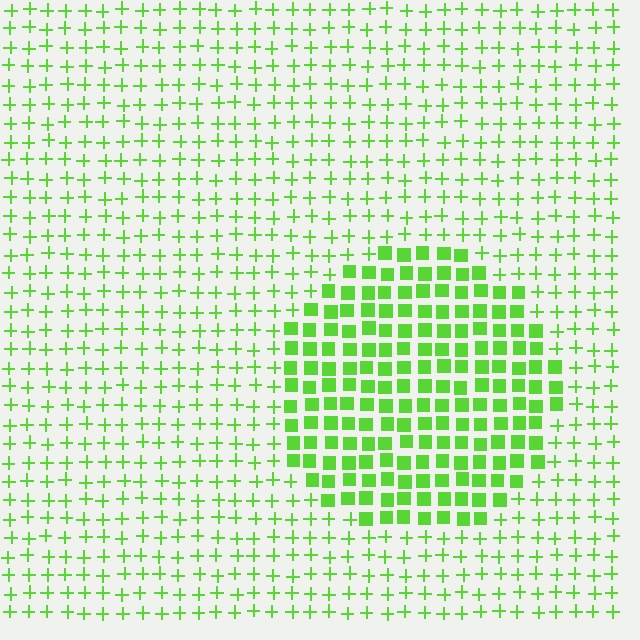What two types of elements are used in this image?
The image uses squares inside the circle region and plus signs outside it.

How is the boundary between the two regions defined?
The boundary is defined by a change in element shape: squares inside vs. plus signs outside. All elements share the same color and spacing.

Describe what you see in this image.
The image is filled with small lime elements arranged in a uniform grid. A circle-shaped region contains squares, while the surrounding area contains plus signs. The boundary is defined purely by the change in element shape.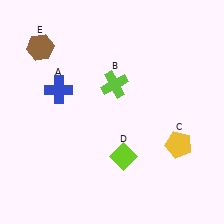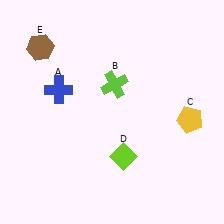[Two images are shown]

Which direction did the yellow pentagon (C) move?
The yellow pentagon (C) moved up.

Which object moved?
The yellow pentagon (C) moved up.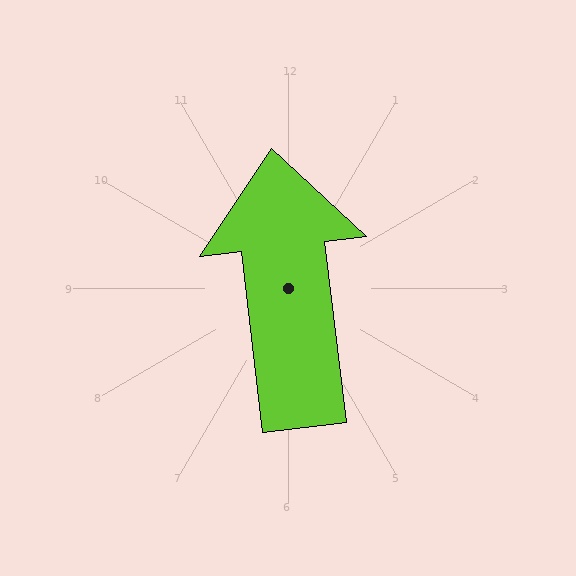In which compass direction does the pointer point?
North.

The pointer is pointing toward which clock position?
Roughly 12 o'clock.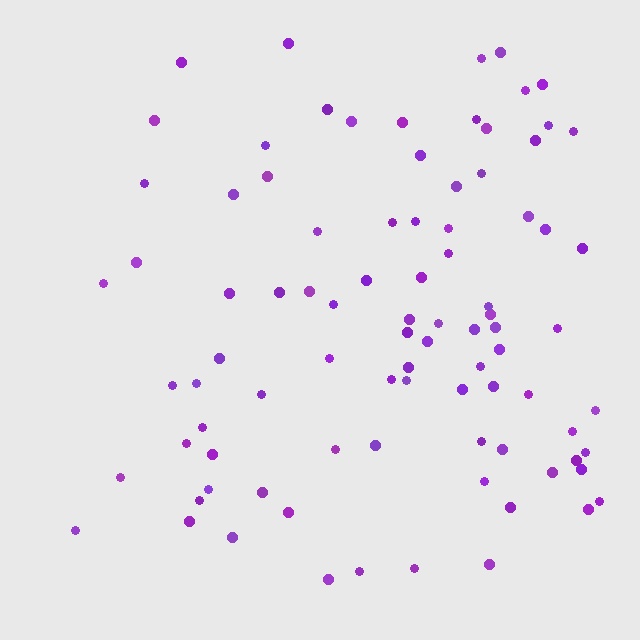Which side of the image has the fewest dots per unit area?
The left.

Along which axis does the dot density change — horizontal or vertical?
Horizontal.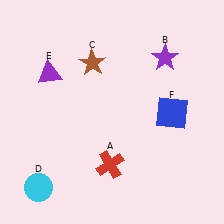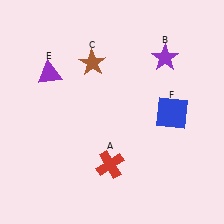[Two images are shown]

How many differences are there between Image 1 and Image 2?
There is 1 difference between the two images.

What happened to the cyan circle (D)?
The cyan circle (D) was removed in Image 2. It was in the bottom-left area of Image 1.